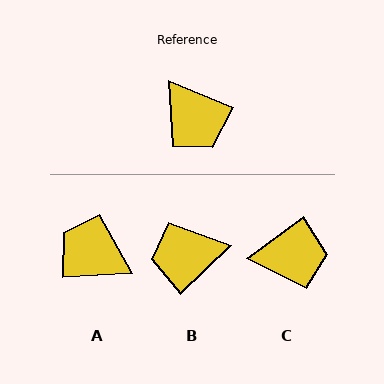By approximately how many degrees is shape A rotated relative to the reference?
Approximately 154 degrees clockwise.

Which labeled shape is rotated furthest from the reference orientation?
A, about 154 degrees away.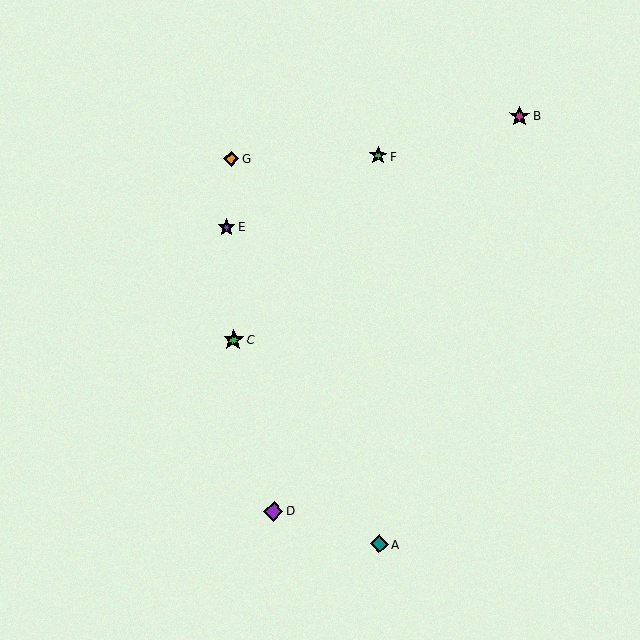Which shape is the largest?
The green star (labeled C) is the largest.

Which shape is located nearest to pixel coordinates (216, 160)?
The orange diamond (labeled G) at (231, 158) is nearest to that location.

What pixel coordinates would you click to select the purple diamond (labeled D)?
Click at (273, 511) to select the purple diamond D.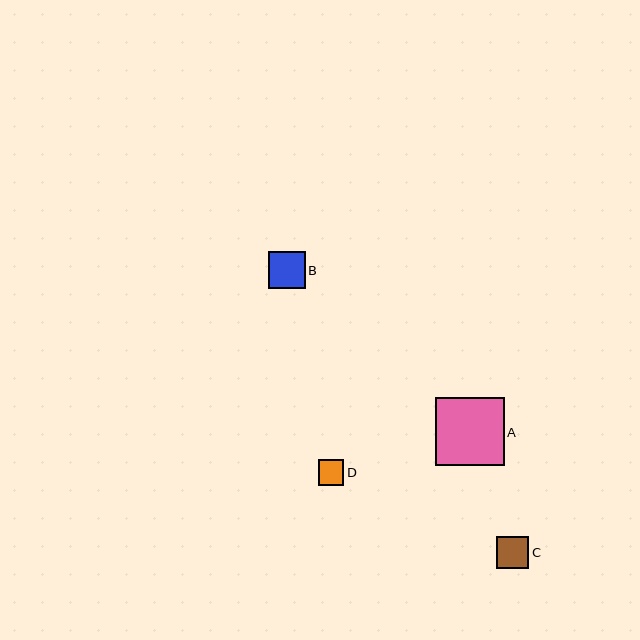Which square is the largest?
Square A is the largest with a size of approximately 68 pixels.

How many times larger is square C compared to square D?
Square C is approximately 1.2 times the size of square D.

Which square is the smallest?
Square D is the smallest with a size of approximately 26 pixels.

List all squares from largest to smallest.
From largest to smallest: A, B, C, D.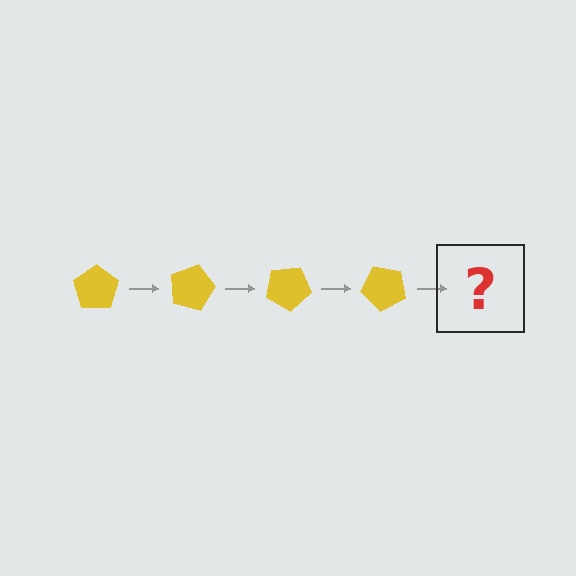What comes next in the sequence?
The next element should be a yellow pentagon rotated 60 degrees.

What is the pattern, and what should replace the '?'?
The pattern is that the pentagon rotates 15 degrees each step. The '?' should be a yellow pentagon rotated 60 degrees.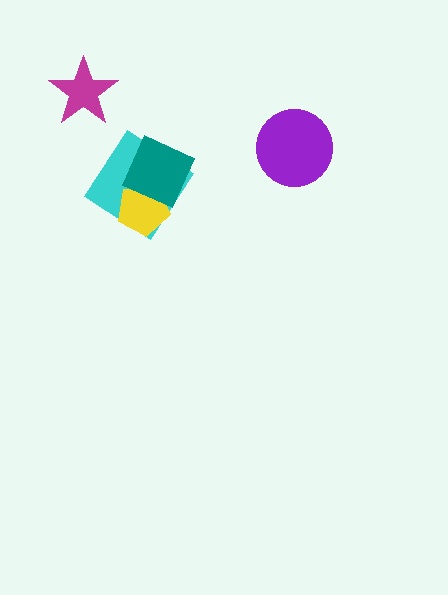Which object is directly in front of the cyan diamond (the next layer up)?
The yellow pentagon is directly in front of the cyan diamond.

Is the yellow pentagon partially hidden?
Yes, it is partially covered by another shape.